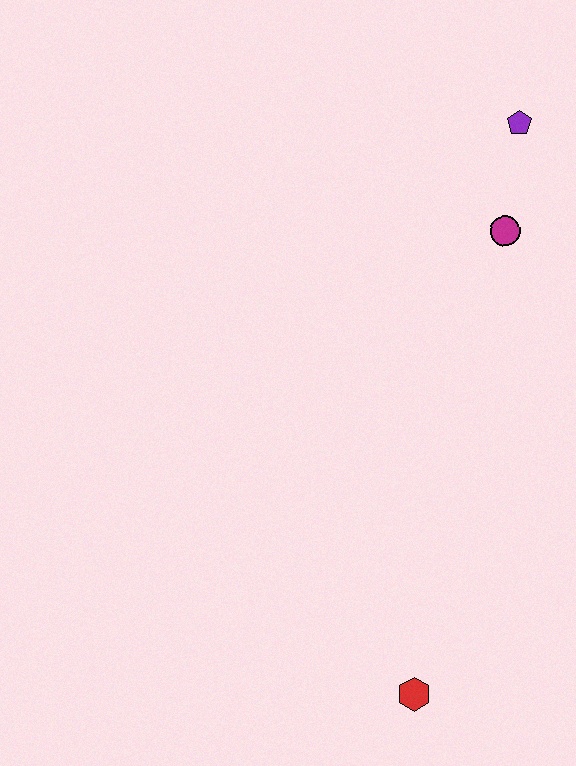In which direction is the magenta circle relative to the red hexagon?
The magenta circle is above the red hexagon.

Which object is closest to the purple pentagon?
The magenta circle is closest to the purple pentagon.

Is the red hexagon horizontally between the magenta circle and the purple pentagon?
No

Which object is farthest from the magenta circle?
The red hexagon is farthest from the magenta circle.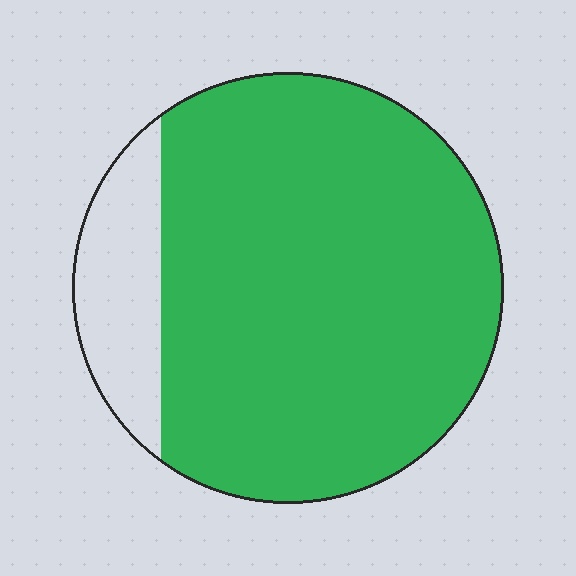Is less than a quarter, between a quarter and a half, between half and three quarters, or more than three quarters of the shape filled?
More than three quarters.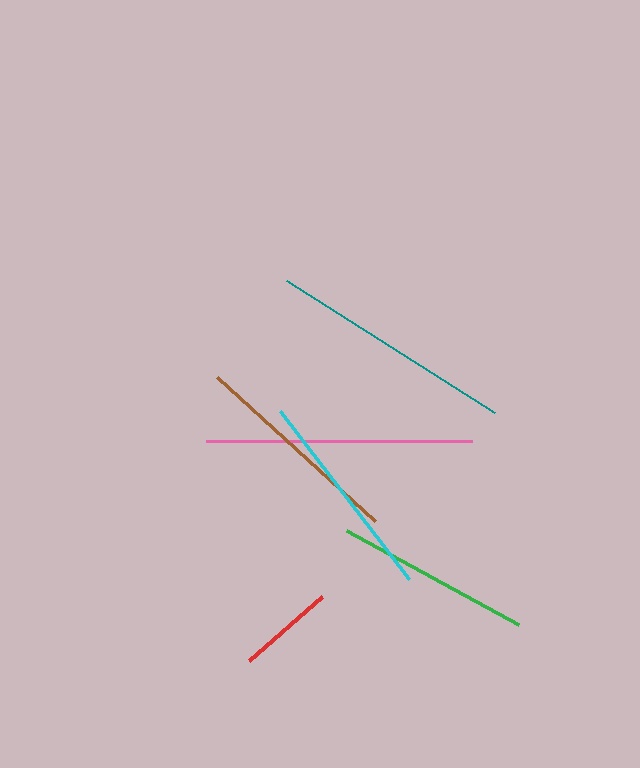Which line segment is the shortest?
The red line is the shortest at approximately 97 pixels.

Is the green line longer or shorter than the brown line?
The brown line is longer than the green line.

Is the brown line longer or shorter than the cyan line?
The brown line is longer than the cyan line.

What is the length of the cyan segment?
The cyan segment is approximately 211 pixels long.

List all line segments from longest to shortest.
From longest to shortest: pink, teal, brown, cyan, green, red.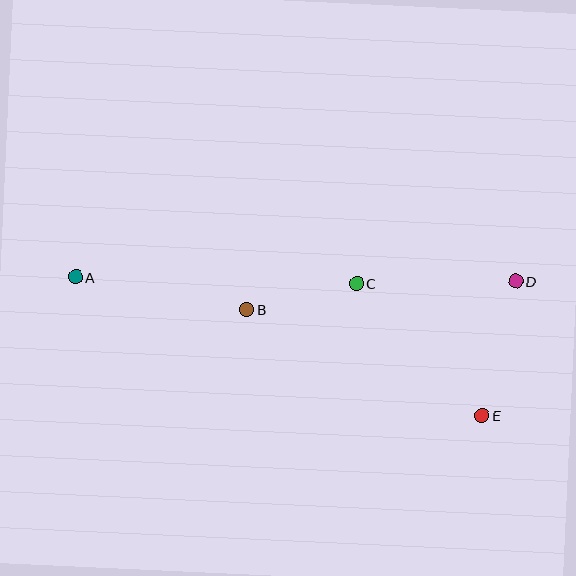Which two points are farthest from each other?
Points A and D are farthest from each other.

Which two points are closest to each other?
Points B and C are closest to each other.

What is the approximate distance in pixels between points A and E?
The distance between A and E is approximately 429 pixels.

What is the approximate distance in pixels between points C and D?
The distance between C and D is approximately 159 pixels.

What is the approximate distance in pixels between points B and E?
The distance between B and E is approximately 258 pixels.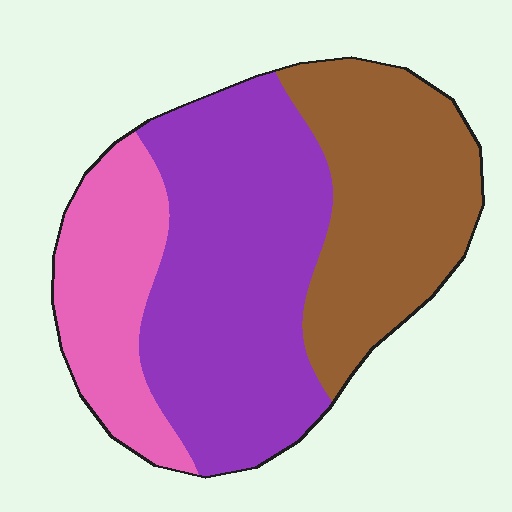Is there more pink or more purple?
Purple.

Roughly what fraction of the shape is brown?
Brown takes up about one third (1/3) of the shape.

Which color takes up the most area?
Purple, at roughly 45%.